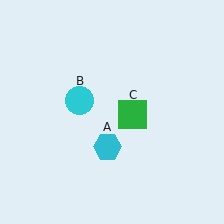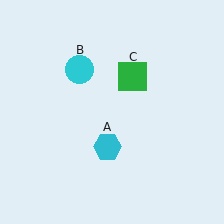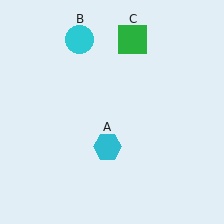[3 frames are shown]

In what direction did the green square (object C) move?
The green square (object C) moved up.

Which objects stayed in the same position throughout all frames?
Cyan hexagon (object A) remained stationary.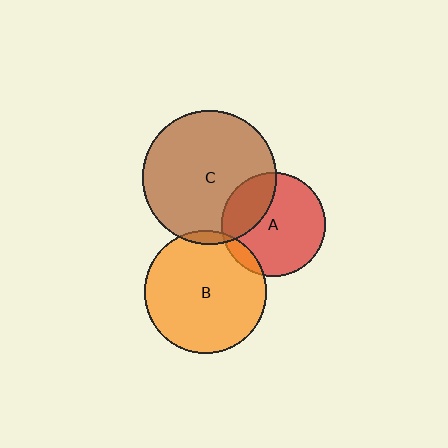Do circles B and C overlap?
Yes.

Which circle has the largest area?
Circle C (brown).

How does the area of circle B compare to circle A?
Approximately 1.4 times.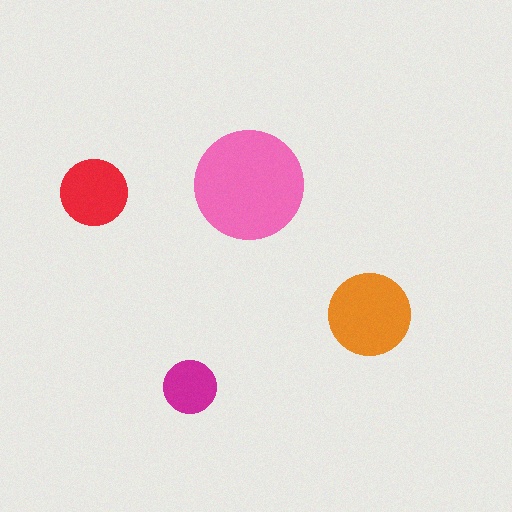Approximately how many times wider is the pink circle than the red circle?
About 1.5 times wider.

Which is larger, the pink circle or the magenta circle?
The pink one.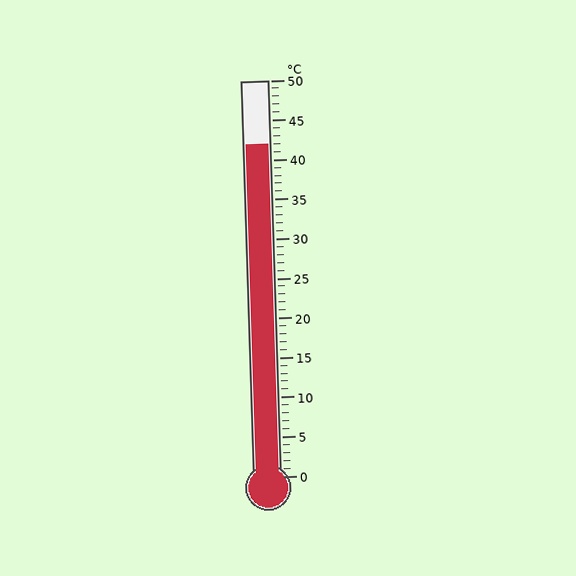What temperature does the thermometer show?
The thermometer shows approximately 42°C.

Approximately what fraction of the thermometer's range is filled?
The thermometer is filled to approximately 85% of its range.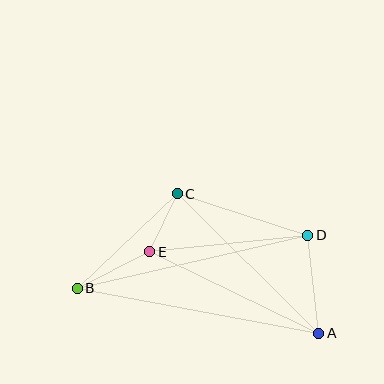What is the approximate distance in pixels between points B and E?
The distance between B and E is approximately 81 pixels.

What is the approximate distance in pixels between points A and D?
The distance between A and D is approximately 99 pixels.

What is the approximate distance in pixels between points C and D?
The distance between C and D is approximately 137 pixels.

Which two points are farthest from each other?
Points A and B are farthest from each other.